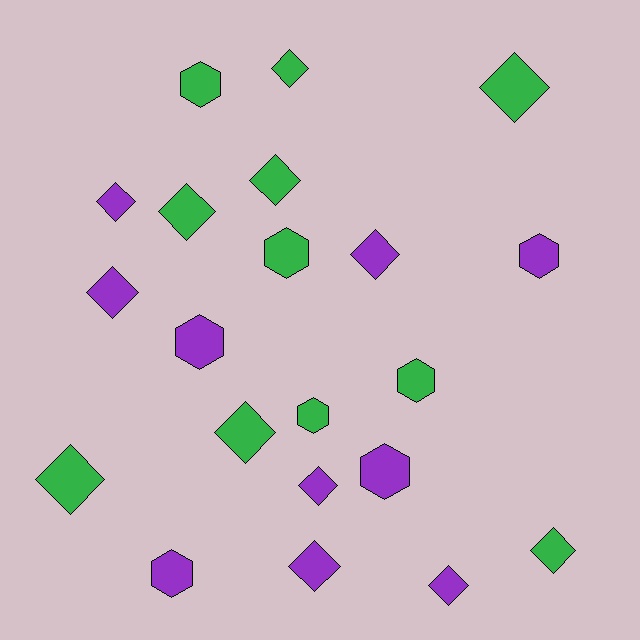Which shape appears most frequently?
Diamond, with 13 objects.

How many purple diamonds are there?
There are 6 purple diamonds.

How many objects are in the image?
There are 21 objects.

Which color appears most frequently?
Green, with 11 objects.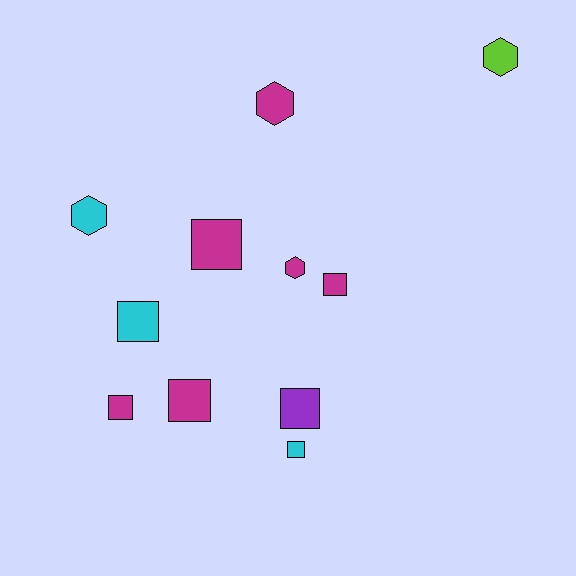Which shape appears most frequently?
Square, with 7 objects.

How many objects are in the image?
There are 11 objects.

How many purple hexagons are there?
There are no purple hexagons.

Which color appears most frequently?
Magenta, with 6 objects.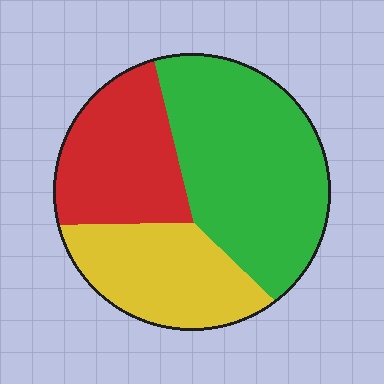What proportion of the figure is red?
Red takes up between a sixth and a third of the figure.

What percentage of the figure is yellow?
Yellow takes up about one quarter (1/4) of the figure.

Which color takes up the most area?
Green, at roughly 45%.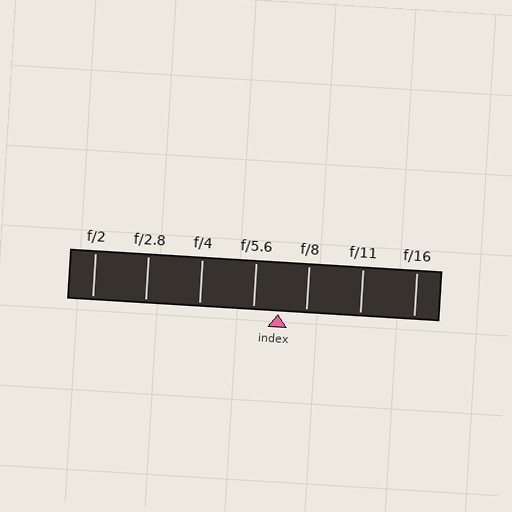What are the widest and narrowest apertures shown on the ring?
The widest aperture shown is f/2 and the narrowest is f/16.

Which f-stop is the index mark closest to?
The index mark is closest to f/5.6.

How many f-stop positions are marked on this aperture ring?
There are 7 f-stop positions marked.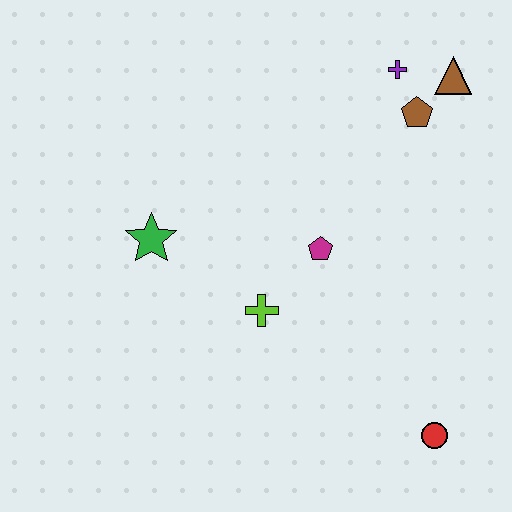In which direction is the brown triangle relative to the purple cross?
The brown triangle is to the right of the purple cross.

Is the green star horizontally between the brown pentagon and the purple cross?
No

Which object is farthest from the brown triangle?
The red circle is farthest from the brown triangle.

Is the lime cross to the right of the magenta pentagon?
No